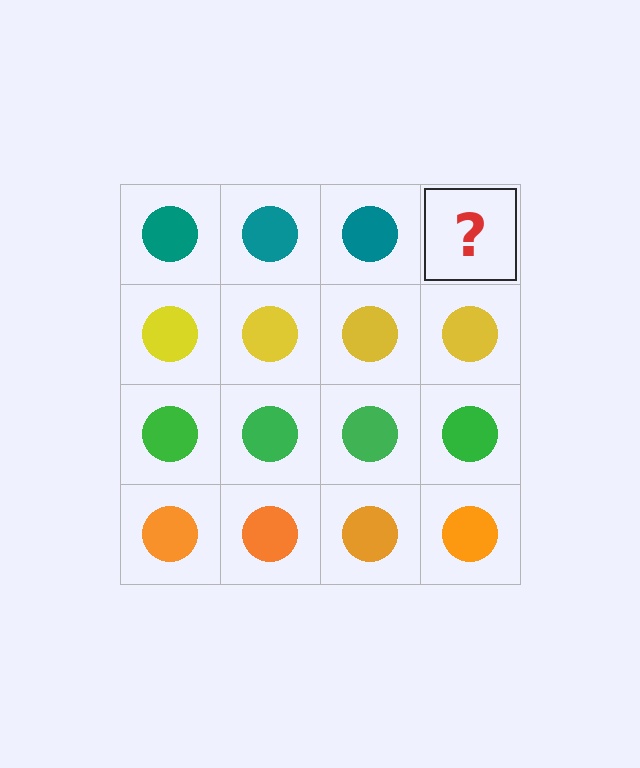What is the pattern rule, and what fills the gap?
The rule is that each row has a consistent color. The gap should be filled with a teal circle.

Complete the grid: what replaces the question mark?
The question mark should be replaced with a teal circle.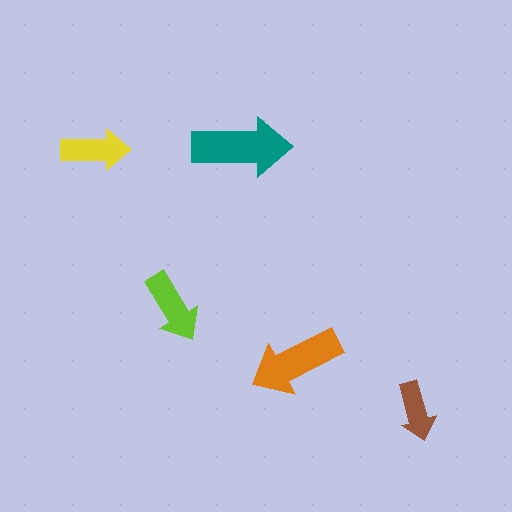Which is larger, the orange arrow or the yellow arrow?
The orange one.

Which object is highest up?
The teal arrow is topmost.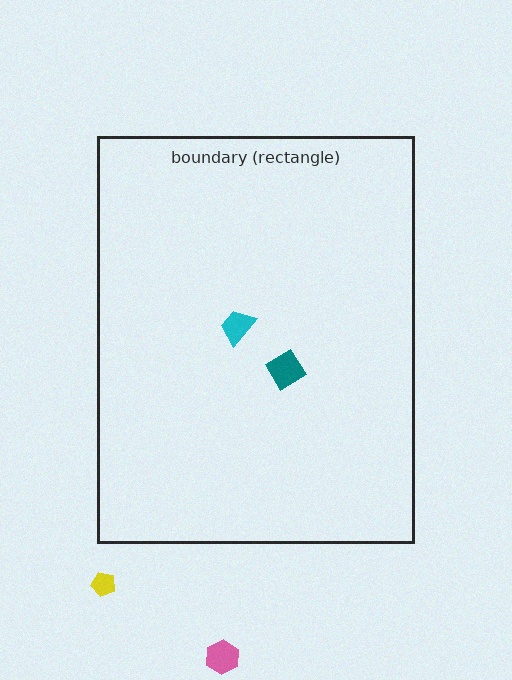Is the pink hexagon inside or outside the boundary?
Outside.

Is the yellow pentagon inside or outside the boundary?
Outside.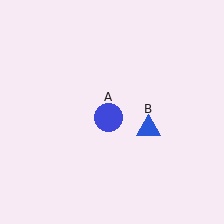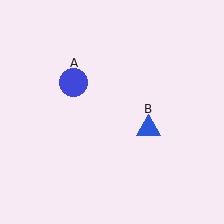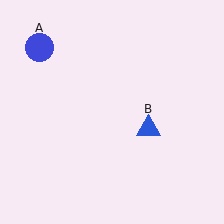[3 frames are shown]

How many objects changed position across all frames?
1 object changed position: blue circle (object A).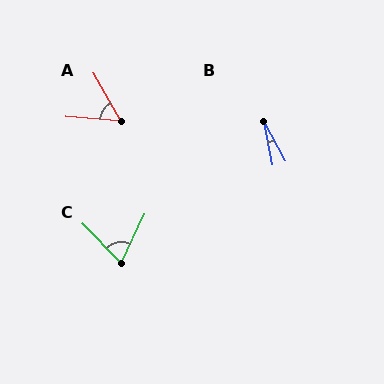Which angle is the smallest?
B, at approximately 18 degrees.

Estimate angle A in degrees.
Approximately 57 degrees.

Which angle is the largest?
C, at approximately 69 degrees.